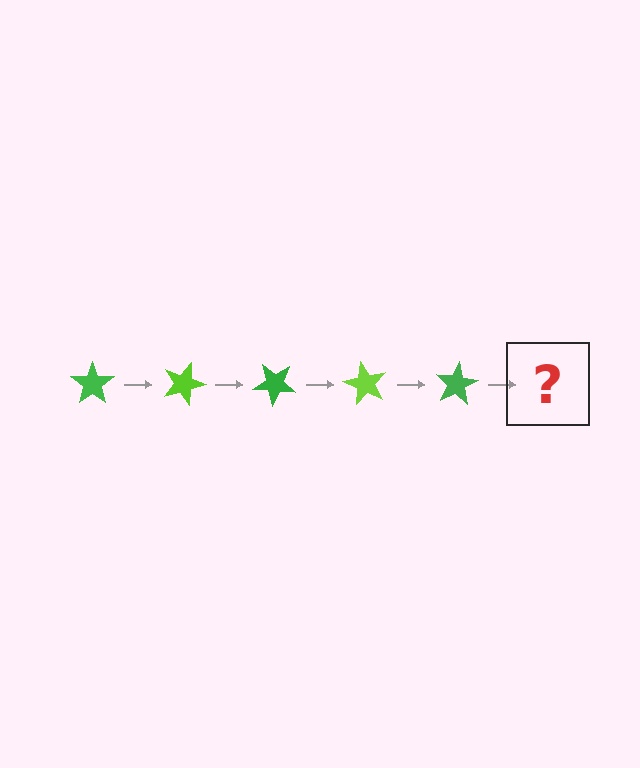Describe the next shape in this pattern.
It should be a lime star, rotated 100 degrees from the start.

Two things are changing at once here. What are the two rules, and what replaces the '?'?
The two rules are that it rotates 20 degrees each step and the color cycles through green and lime. The '?' should be a lime star, rotated 100 degrees from the start.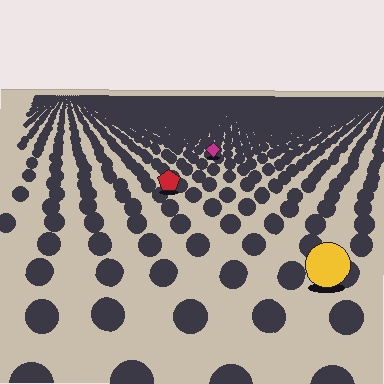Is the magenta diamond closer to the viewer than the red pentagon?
No. The red pentagon is closer — you can tell from the texture gradient: the ground texture is coarser near it.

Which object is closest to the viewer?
The yellow circle is closest. The texture marks near it are larger and more spread out.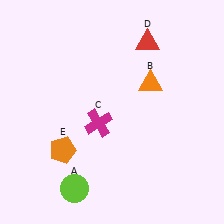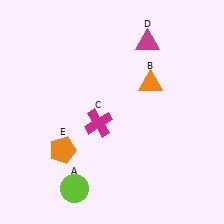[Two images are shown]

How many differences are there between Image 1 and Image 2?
There is 1 difference between the two images.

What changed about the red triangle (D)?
In Image 1, D is red. In Image 2, it changed to magenta.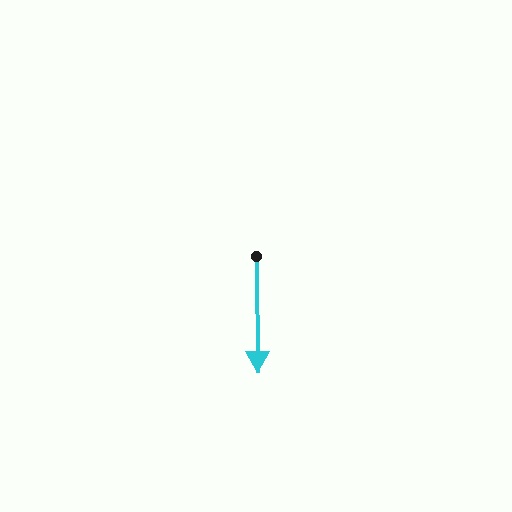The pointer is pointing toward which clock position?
Roughly 6 o'clock.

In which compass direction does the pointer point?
South.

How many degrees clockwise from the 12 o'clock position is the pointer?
Approximately 179 degrees.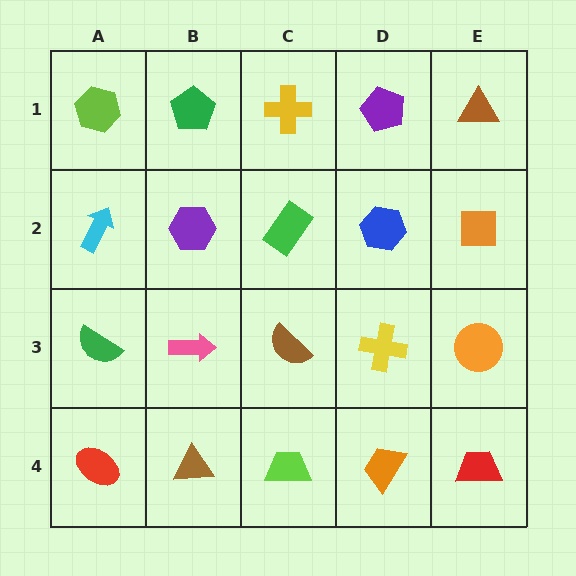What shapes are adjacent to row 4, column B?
A pink arrow (row 3, column B), a red ellipse (row 4, column A), a lime trapezoid (row 4, column C).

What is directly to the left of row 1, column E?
A purple pentagon.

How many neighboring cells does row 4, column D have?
3.